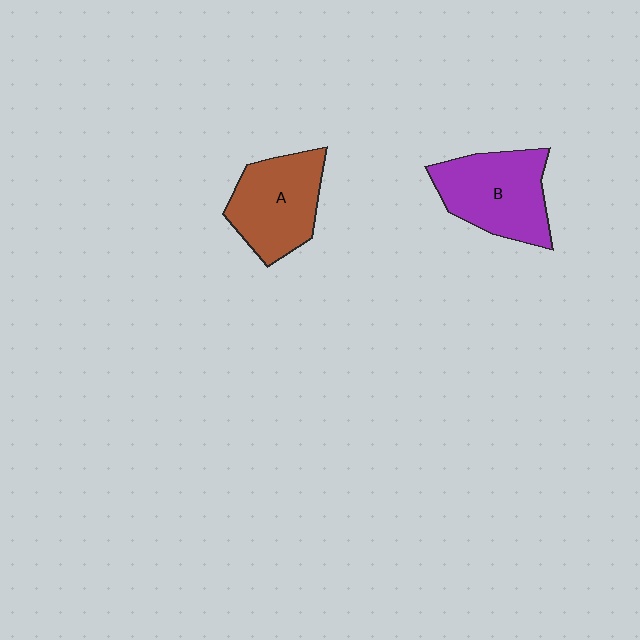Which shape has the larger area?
Shape B (purple).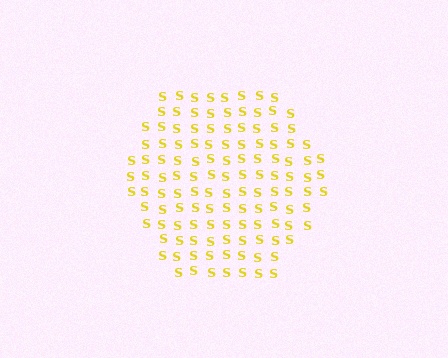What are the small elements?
The small elements are letter S's.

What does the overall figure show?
The overall figure shows a hexagon.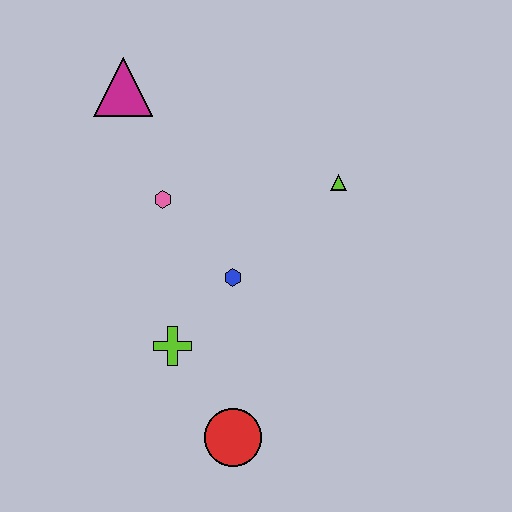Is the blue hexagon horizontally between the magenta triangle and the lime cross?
No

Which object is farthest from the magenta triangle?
The red circle is farthest from the magenta triangle.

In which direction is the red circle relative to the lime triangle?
The red circle is below the lime triangle.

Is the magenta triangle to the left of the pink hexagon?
Yes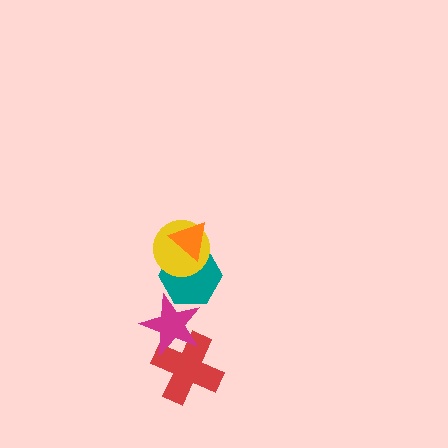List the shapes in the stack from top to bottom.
From top to bottom: the orange triangle, the yellow circle, the teal hexagon, the magenta star, the red cross.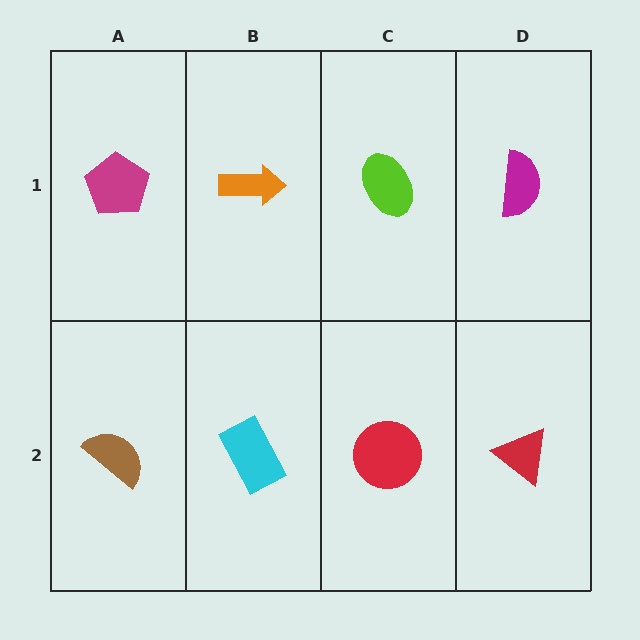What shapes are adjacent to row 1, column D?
A red triangle (row 2, column D), a lime ellipse (row 1, column C).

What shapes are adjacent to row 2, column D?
A magenta semicircle (row 1, column D), a red circle (row 2, column C).